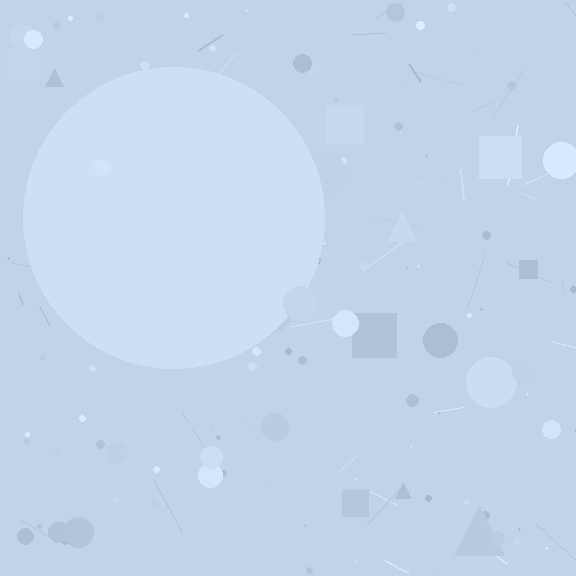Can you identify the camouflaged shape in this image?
The camouflaged shape is a circle.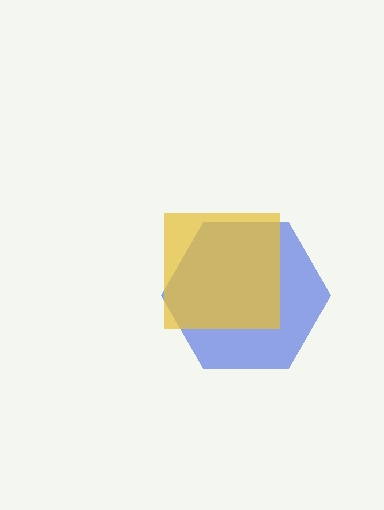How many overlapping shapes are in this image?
There are 2 overlapping shapes in the image.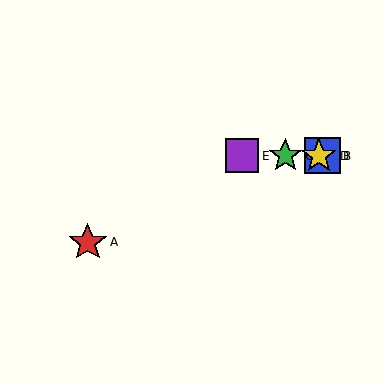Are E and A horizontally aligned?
No, E is at y≈156 and A is at y≈242.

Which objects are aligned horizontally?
Objects B, C, D, E are aligned horizontally.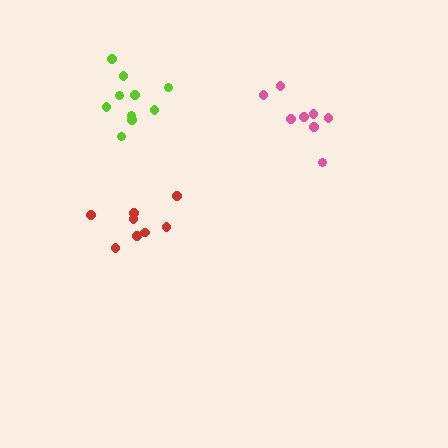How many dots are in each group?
Group 1: 8 dots, Group 2: 8 dots, Group 3: 10 dots (26 total).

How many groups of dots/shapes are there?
There are 3 groups.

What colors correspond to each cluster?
The clusters are colored: red, pink, lime.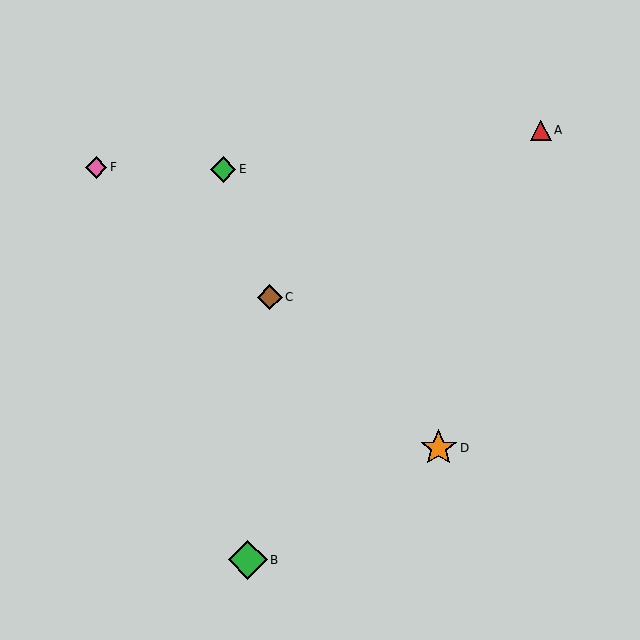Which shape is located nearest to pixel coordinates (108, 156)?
The pink diamond (labeled F) at (96, 167) is nearest to that location.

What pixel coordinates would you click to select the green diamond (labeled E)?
Click at (223, 169) to select the green diamond E.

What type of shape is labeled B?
Shape B is a green diamond.